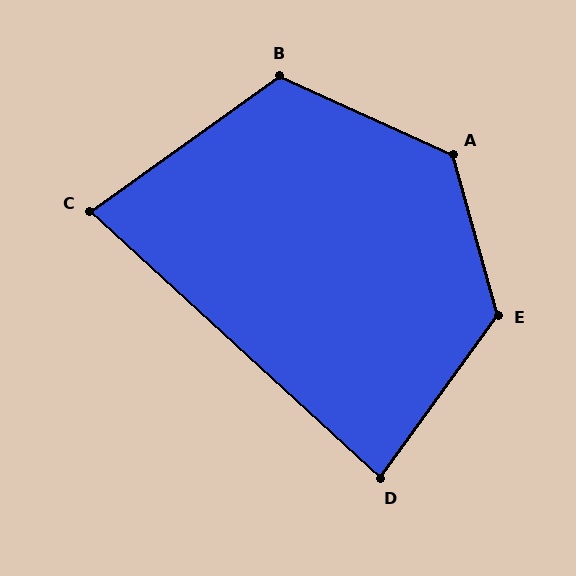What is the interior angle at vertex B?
Approximately 120 degrees (obtuse).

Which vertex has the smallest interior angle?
C, at approximately 78 degrees.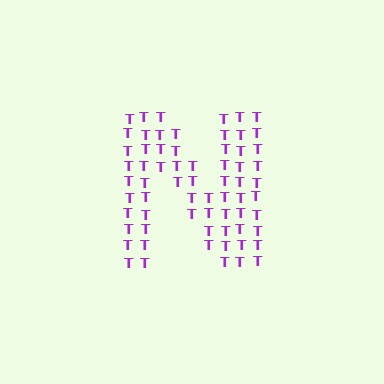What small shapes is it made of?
It is made of small letter T's.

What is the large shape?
The large shape is the letter N.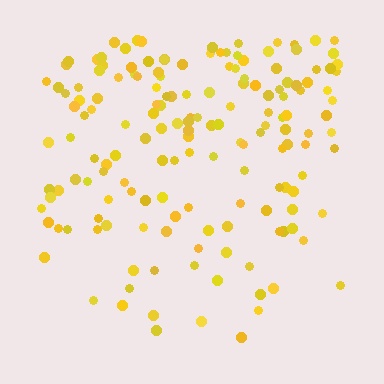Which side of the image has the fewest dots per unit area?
The bottom.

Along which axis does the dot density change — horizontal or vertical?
Vertical.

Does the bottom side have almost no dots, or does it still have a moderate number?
Still a moderate number, just noticeably fewer than the top.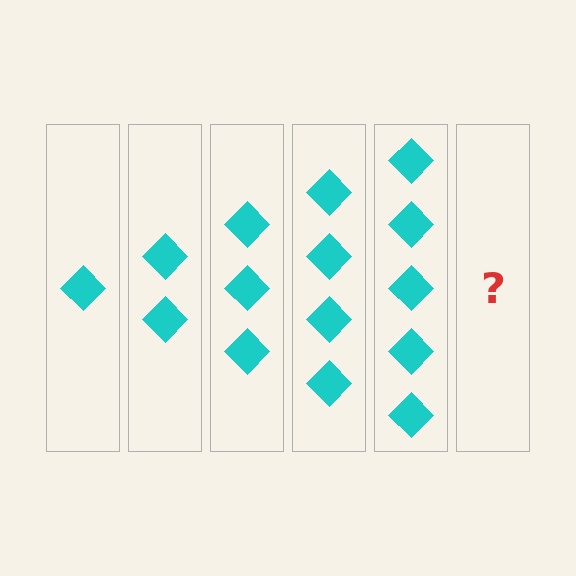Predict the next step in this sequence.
The next step is 6 diamonds.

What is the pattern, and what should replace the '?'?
The pattern is that each step adds one more diamond. The '?' should be 6 diamonds.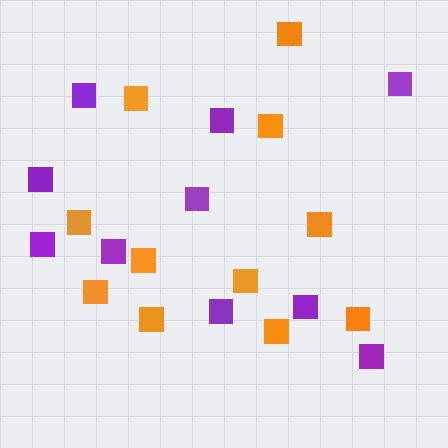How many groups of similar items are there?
There are 2 groups: one group of purple squares (10) and one group of orange squares (11).